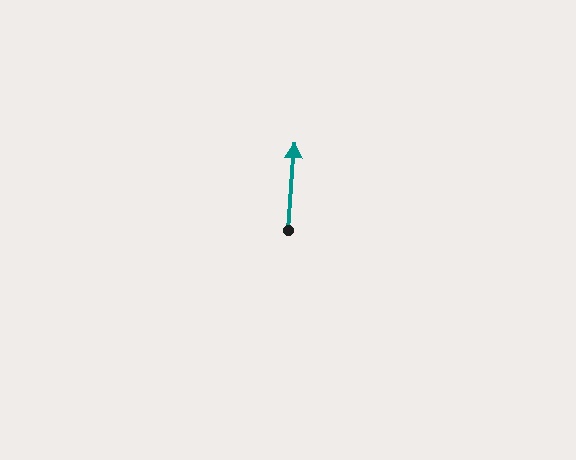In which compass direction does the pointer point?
North.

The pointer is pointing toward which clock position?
Roughly 12 o'clock.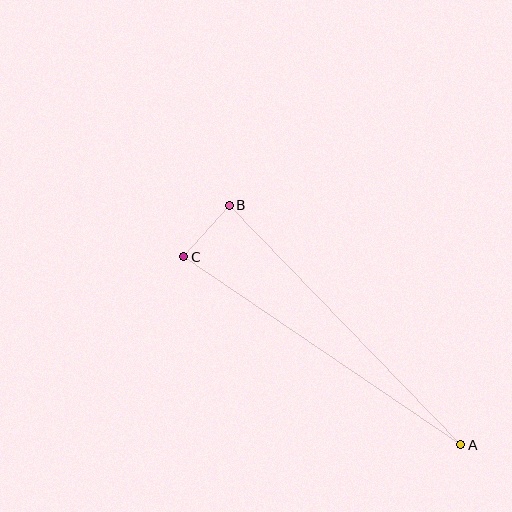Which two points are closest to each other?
Points B and C are closest to each other.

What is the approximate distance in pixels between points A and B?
The distance between A and B is approximately 333 pixels.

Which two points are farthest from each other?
Points A and C are farthest from each other.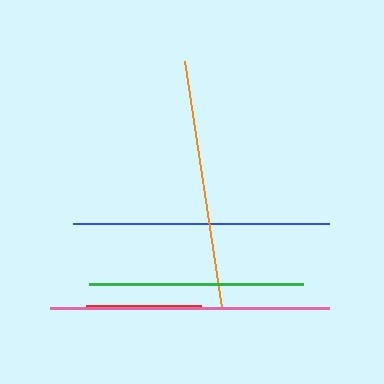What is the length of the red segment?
The red segment is approximately 115 pixels long.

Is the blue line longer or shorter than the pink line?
The pink line is longer than the blue line.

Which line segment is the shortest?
The red line is the shortest at approximately 115 pixels.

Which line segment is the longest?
The pink line is the longest at approximately 280 pixels.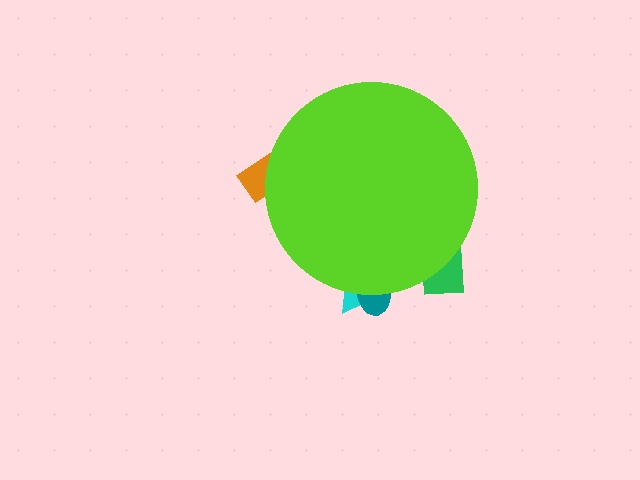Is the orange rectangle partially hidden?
Yes, the orange rectangle is partially hidden behind the lime circle.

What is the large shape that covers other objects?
A lime circle.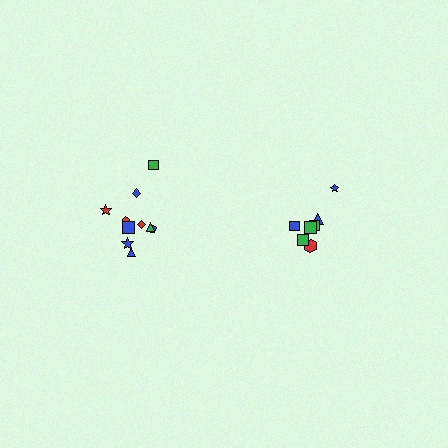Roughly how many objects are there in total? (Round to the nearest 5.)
Roughly 20 objects in total.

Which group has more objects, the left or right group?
The left group.